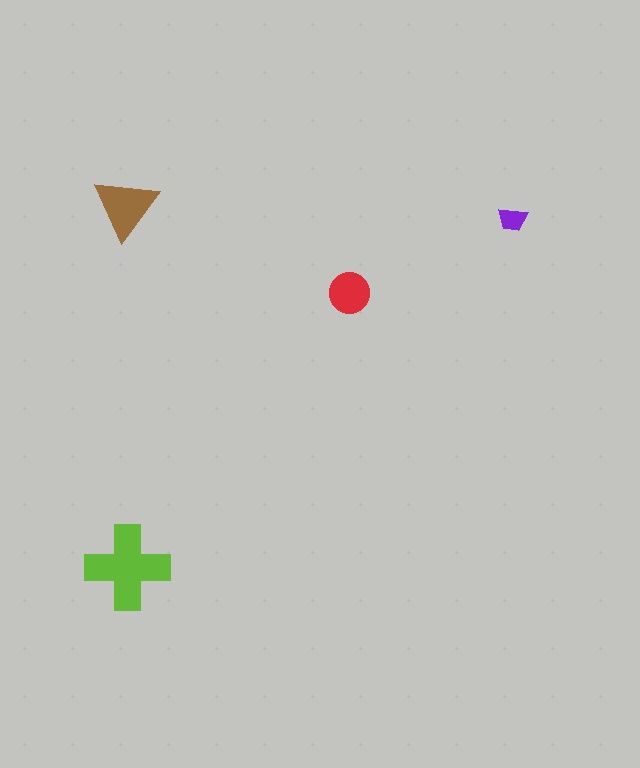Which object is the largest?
The lime cross.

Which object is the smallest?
The purple trapezoid.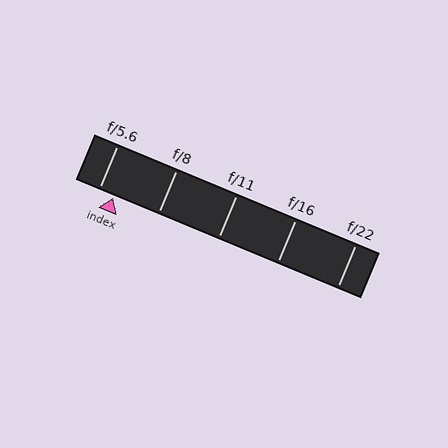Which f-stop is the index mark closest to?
The index mark is closest to f/5.6.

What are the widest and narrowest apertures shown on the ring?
The widest aperture shown is f/5.6 and the narrowest is f/22.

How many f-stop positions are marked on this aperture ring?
There are 5 f-stop positions marked.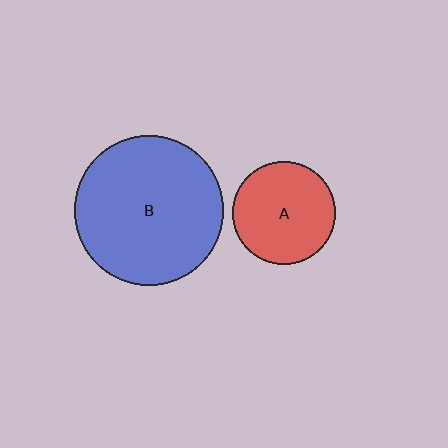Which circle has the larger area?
Circle B (blue).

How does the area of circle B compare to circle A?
Approximately 2.1 times.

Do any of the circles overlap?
No, none of the circles overlap.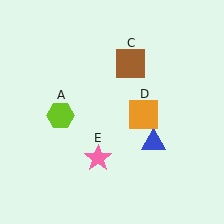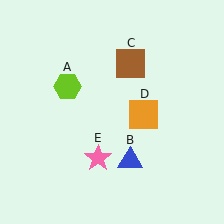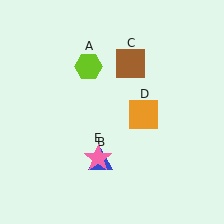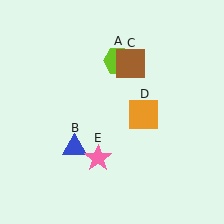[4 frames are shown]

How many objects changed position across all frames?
2 objects changed position: lime hexagon (object A), blue triangle (object B).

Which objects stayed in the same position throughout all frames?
Brown square (object C) and orange square (object D) and pink star (object E) remained stationary.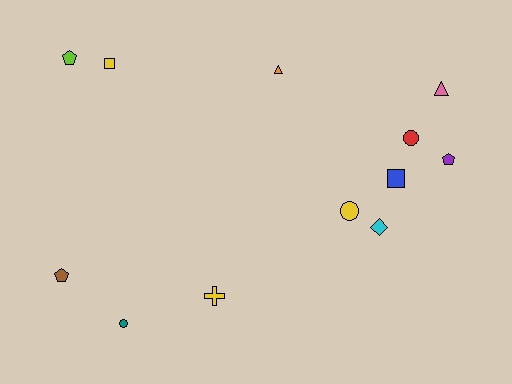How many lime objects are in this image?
There is 1 lime object.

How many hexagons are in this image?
There are no hexagons.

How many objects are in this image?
There are 12 objects.